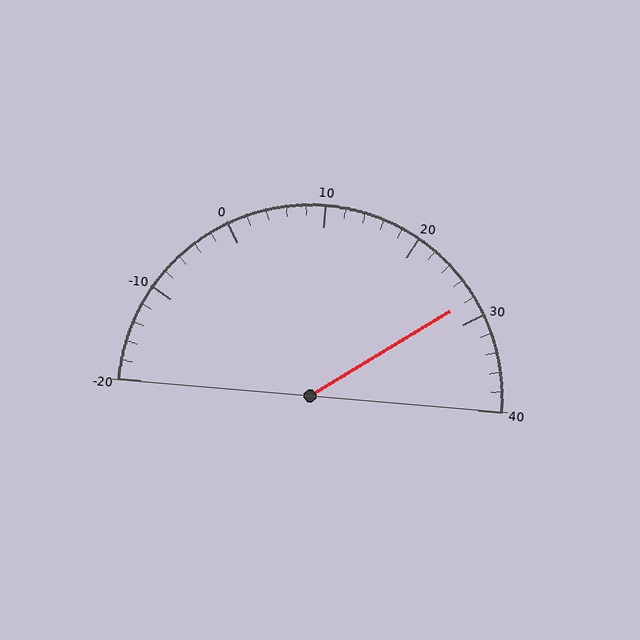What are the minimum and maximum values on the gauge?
The gauge ranges from -20 to 40.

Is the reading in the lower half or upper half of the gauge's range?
The reading is in the upper half of the range (-20 to 40).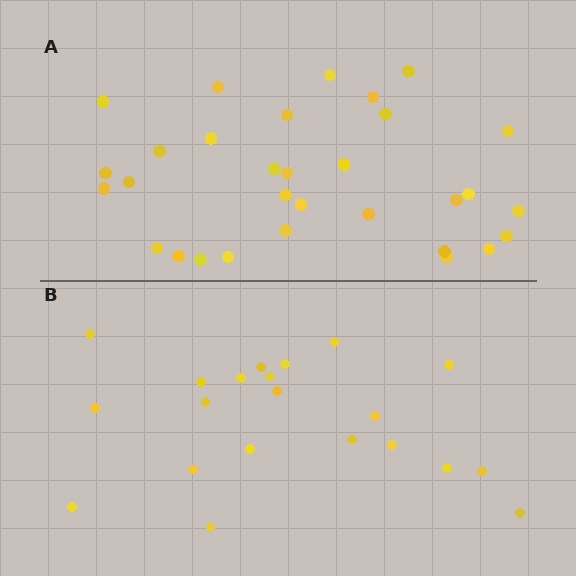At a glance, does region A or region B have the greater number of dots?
Region A (the top region) has more dots.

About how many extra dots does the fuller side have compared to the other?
Region A has roughly 10 or so more dots than region B.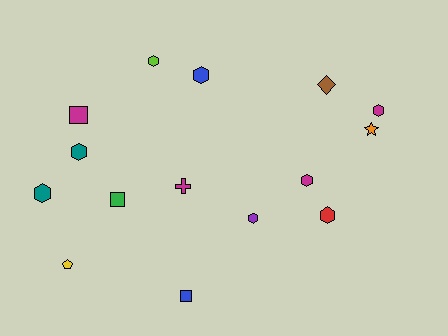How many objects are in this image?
There are 15 objects.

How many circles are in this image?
There are no circles.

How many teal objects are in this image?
There are 2 teal objects.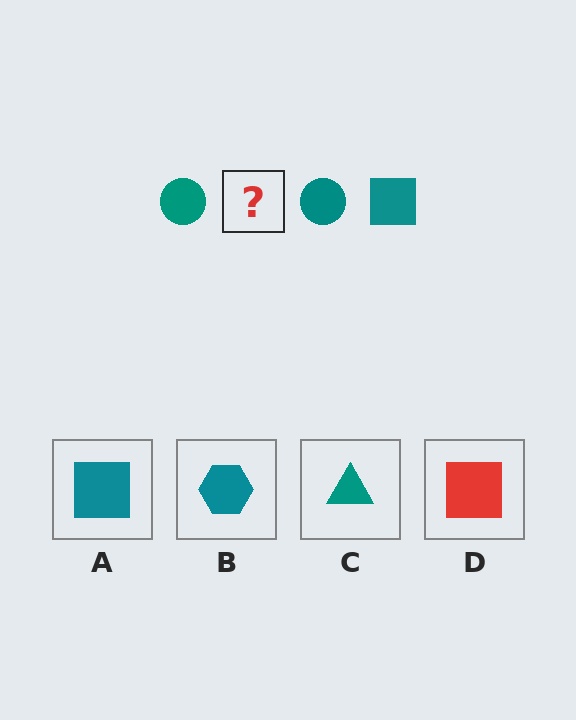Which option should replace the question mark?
Option A.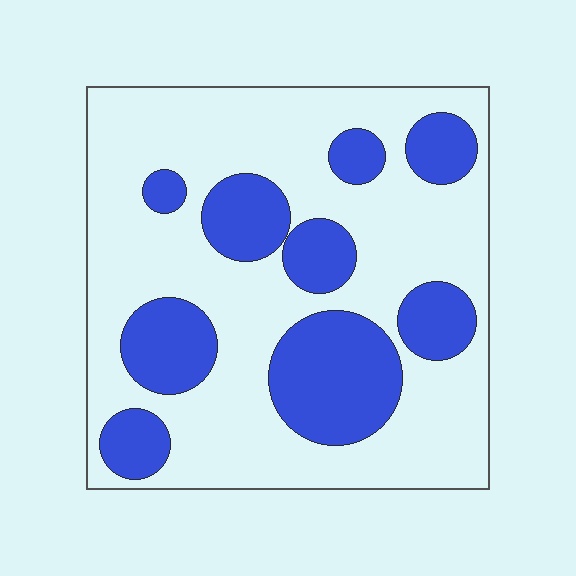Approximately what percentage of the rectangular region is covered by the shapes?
Approximately 30%.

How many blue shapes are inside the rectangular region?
9.